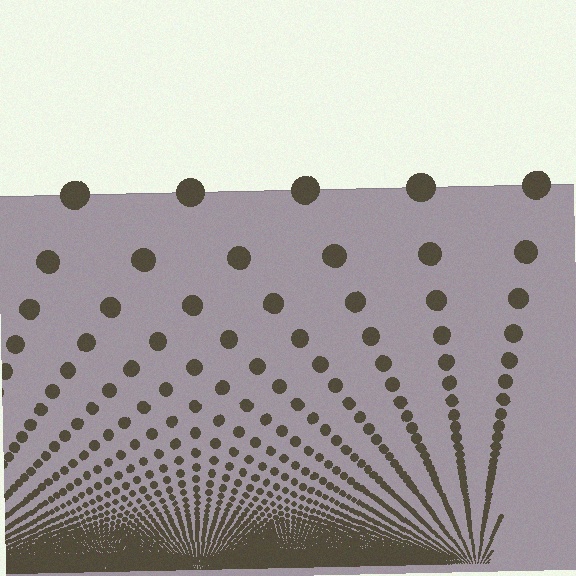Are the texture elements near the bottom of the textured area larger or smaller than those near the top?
Smaller. The gradient is inverted — elements near the bottom are smaller and denser.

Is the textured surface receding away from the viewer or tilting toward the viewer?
The surface appears to tilt toward the viewer. Texture elements get larger and sparser toward the top.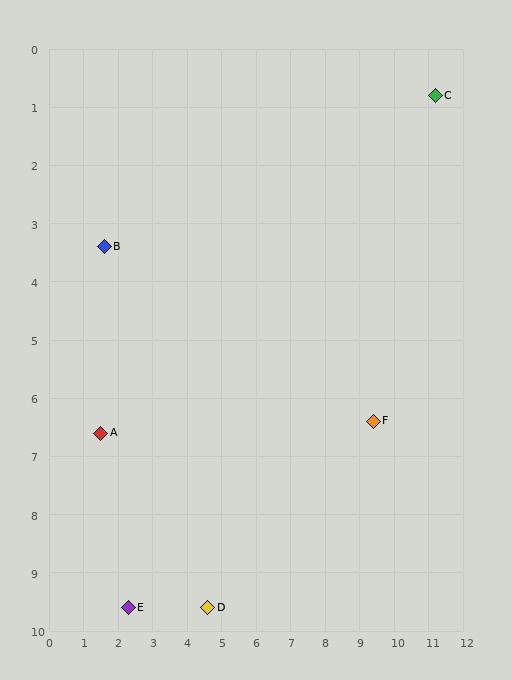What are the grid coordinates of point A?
Point A is at approximately (1.5, 6.6).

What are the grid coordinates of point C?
Point C is at approximately (11.2, 0.8).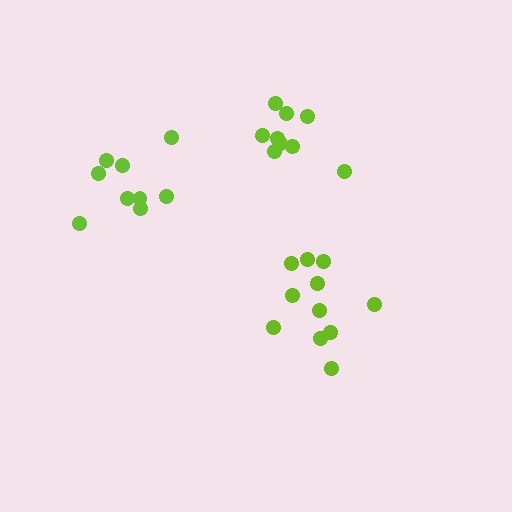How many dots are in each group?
Group 1: 11 dots, Group 2: 9 dots, Group 3: 9 dots (29 total).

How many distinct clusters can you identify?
There are 3 distinct clusters.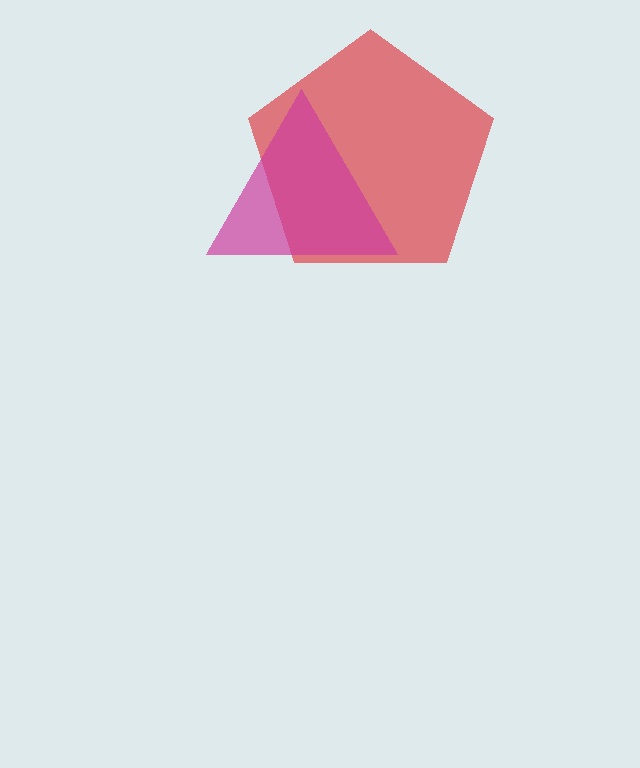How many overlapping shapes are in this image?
There are 2 overlapping shapes in the image.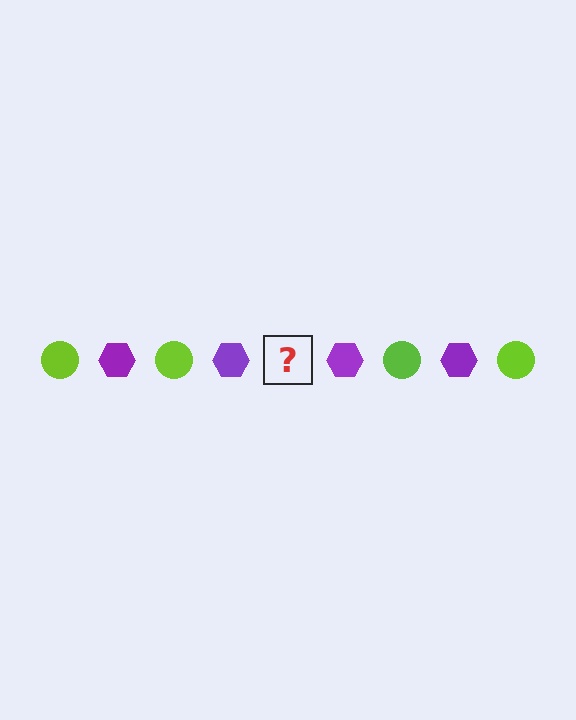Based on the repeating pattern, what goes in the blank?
The blank should be a lime circle.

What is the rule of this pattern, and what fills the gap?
The rule is that the pattern alternates between lime circle and purple hexagon. The gap should be filled with a lime circle.